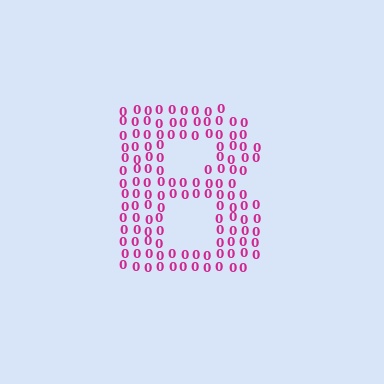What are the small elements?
The small elements are digit 0's.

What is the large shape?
The large shape is the letter B.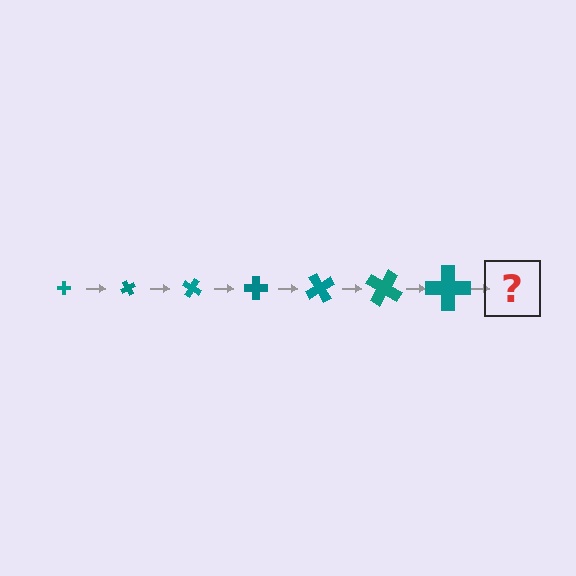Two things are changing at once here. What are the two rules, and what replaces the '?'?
The two rules are that the cross grows larger each step and it rotates 60 degrees each step. The '?' should be a cross, larger than the previous one and rotated 420 degrees from the start.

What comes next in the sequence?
The next element should be a cross, larger than the previous one and rotated 420 degrees from the start.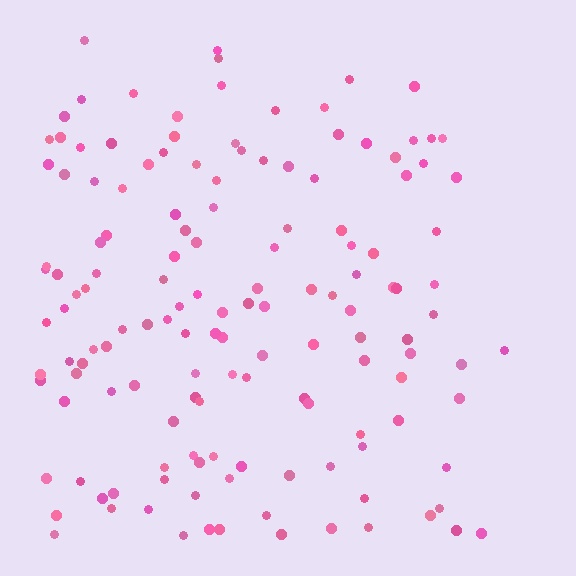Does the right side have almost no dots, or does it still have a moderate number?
Still a moderate number, just noticeably fewer than the left.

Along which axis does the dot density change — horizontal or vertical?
Horizontal.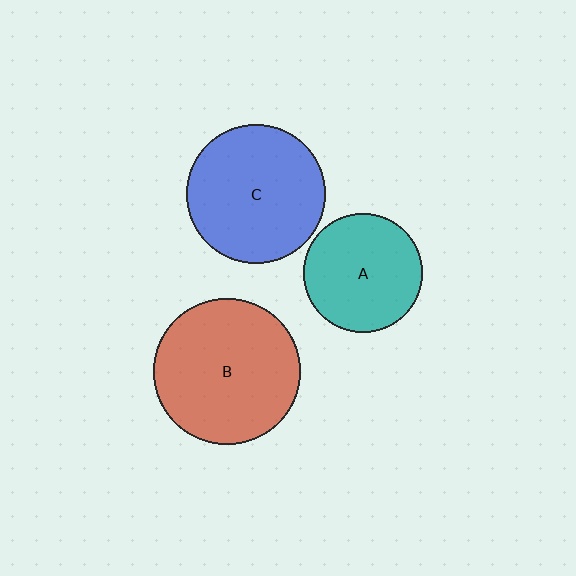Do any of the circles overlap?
No, none of the circles overlap.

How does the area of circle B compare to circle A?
Approximately 1.5 times.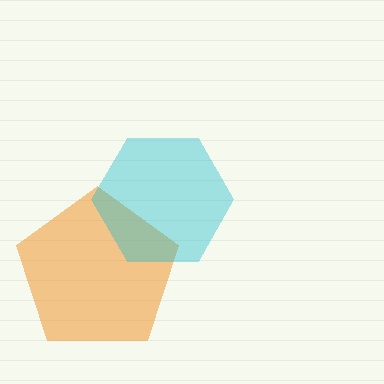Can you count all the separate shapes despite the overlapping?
Yes, there are 2 separate shapes.